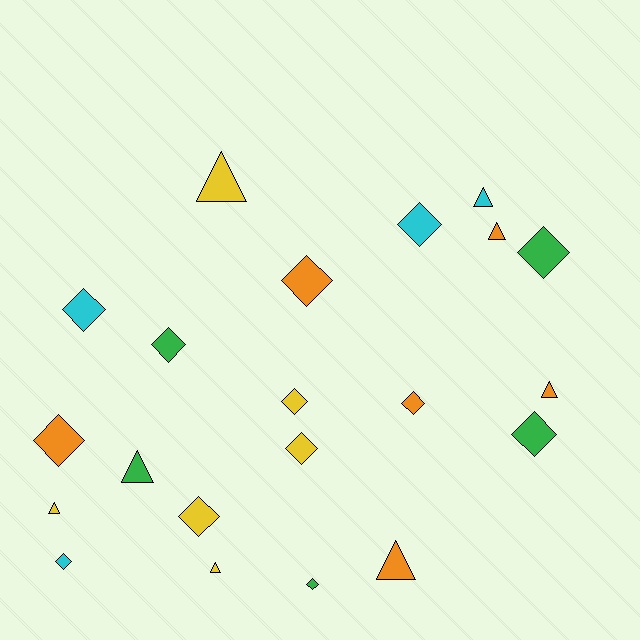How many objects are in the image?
There are 21 objects.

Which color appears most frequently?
Yellow, with 6 objects.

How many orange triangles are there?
There are 3 orange triangles.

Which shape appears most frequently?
Diamond, with 13 objects.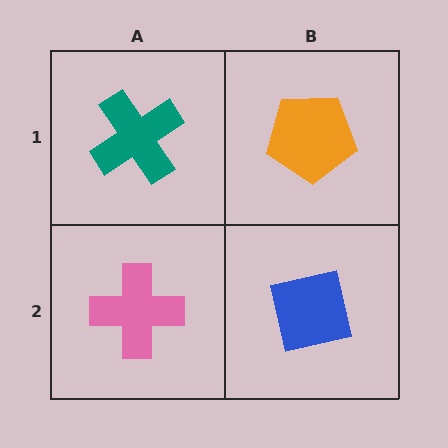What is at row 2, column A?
A pink cross.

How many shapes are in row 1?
2 shapes.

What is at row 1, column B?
An orange pentagon.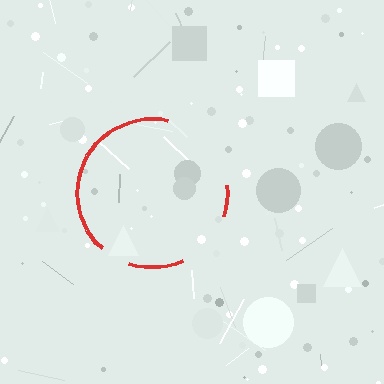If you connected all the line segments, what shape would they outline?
They would outline a circle.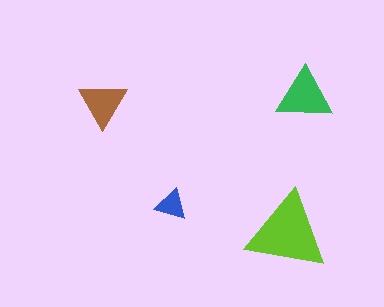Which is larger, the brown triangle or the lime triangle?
The lime one.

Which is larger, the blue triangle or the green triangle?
The green one.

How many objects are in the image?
There are 4 objects in the image.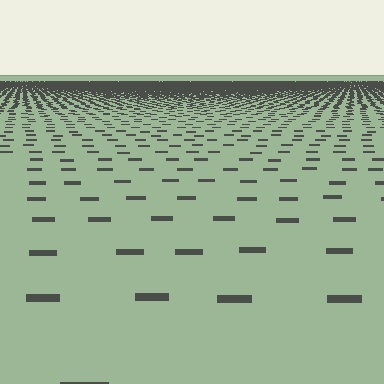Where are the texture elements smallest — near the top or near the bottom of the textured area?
Near the top.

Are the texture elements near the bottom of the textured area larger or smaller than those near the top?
Larger. Near the bottom, elements are closer to the viewer and appear at a bigger on-screen size.